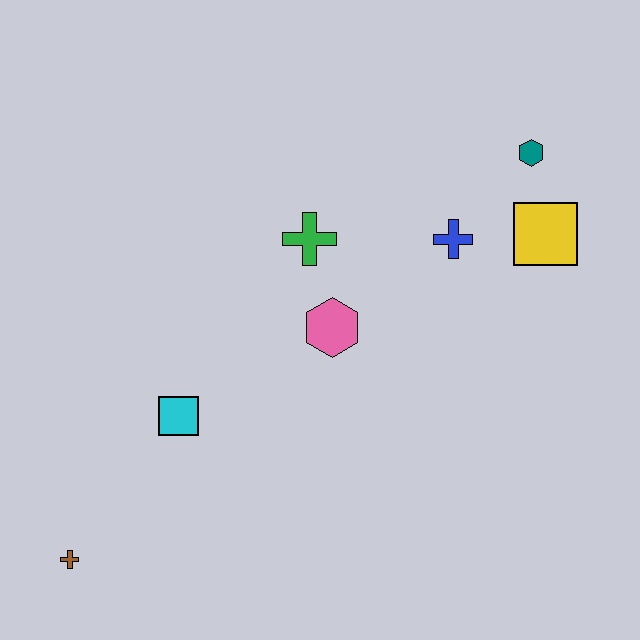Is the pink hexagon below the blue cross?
Yes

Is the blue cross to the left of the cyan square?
No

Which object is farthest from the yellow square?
The brown cross is farthest from the yellow square.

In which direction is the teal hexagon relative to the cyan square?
The teal hexagon is to the right of the cyan square.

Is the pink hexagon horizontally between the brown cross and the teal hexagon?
Yes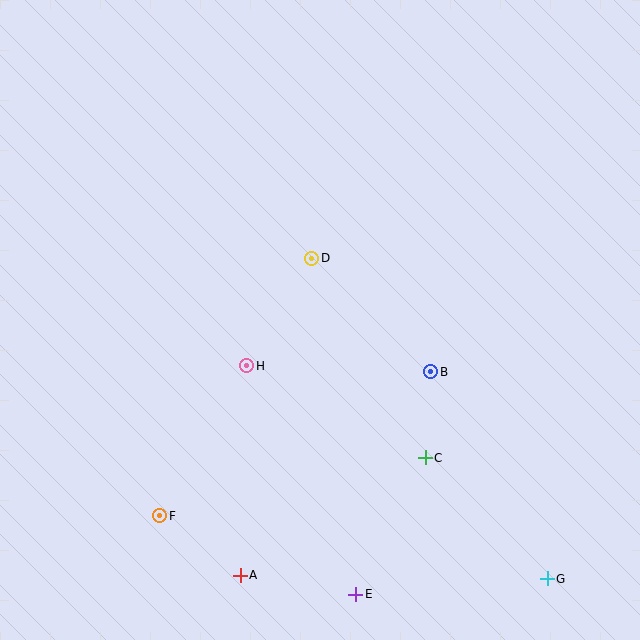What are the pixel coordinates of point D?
Point D is at (312, 258).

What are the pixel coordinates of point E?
Point E is at (356, 594).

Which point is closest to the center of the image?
Point D at (312, 258) is closest to the center.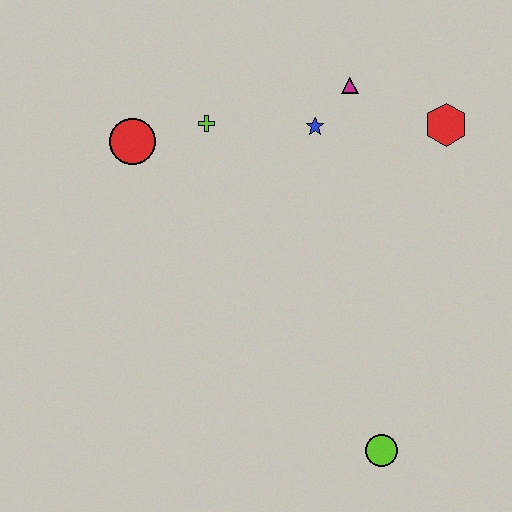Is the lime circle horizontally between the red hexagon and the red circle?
Yes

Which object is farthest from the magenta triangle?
The lime circle is farthest from the magenta triangle.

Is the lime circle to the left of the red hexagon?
Yes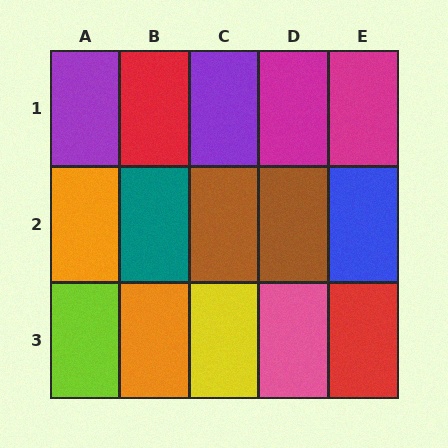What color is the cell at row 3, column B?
Orange.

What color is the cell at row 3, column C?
Yellow.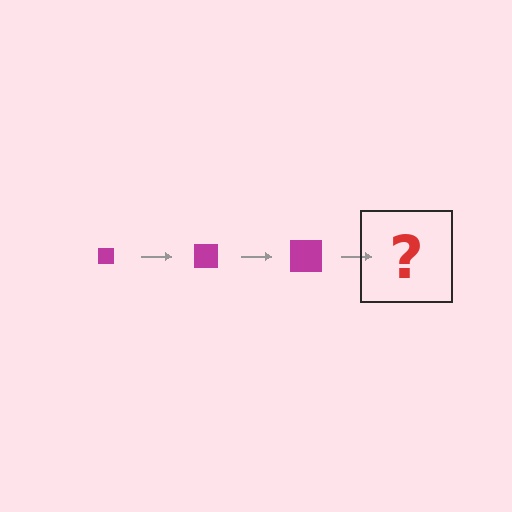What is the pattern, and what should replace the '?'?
The pattern is that the square gets progressively larger each step. The '?' should be a magenta square, larger than the previous one.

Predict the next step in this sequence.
The next step is a magenta square, larger than the previous one.